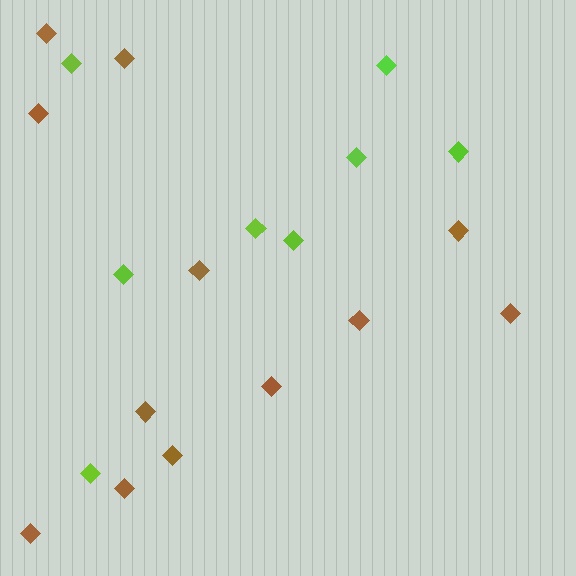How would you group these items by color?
There are 2 groups: one group of brown diamonds (12) and one group of lime diamonds (8).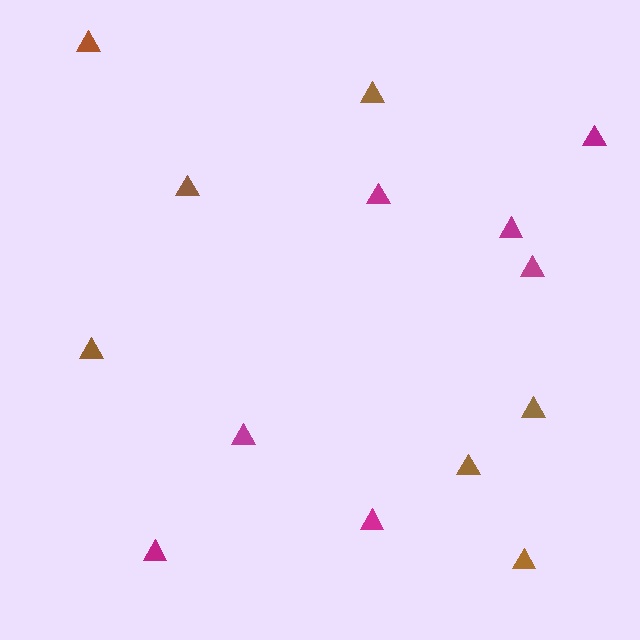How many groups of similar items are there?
There are 2 groups: one group of magenta triangles (7) and one group of brown triangles (7).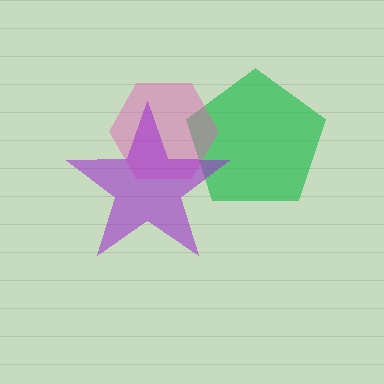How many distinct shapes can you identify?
There are 3 distinct shapes: a green pentagon, a pink hexagon, a purple star.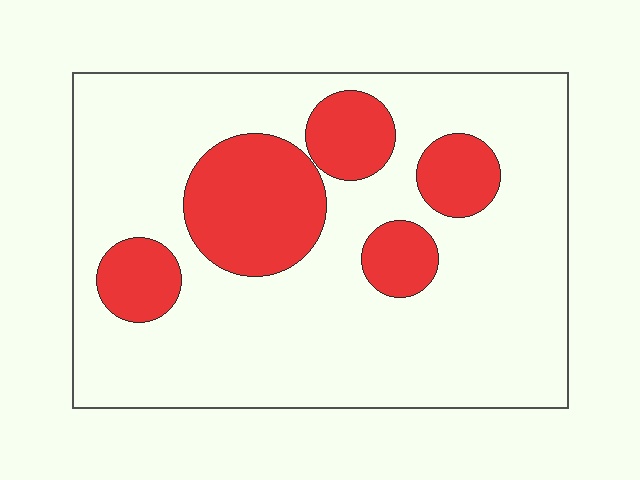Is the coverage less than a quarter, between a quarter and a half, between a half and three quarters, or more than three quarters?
Less than a quarter.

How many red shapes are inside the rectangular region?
5.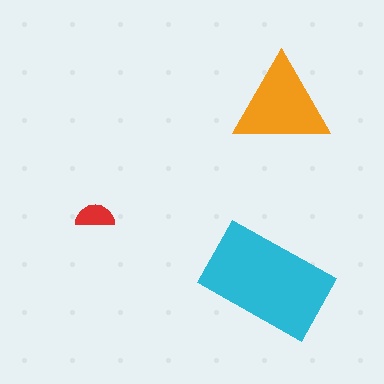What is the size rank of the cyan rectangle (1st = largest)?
1st.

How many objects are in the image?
There are 3 objects in the image.